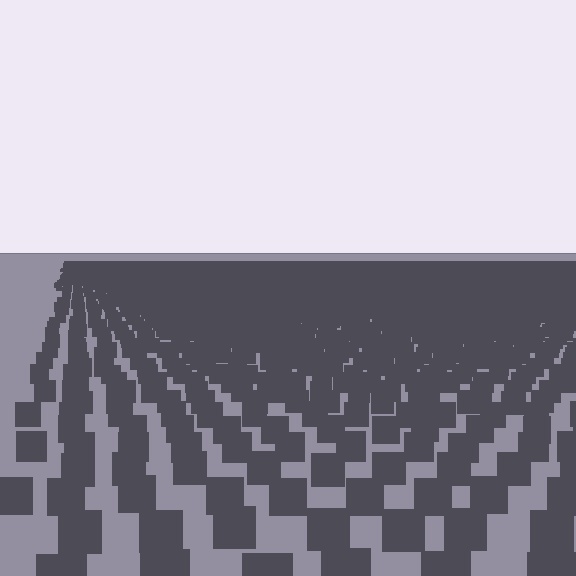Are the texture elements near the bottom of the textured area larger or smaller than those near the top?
Larger. Near the bottom, elements are closer to the viewer and appear at a bigger on-screen size.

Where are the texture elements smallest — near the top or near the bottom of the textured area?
Near the top.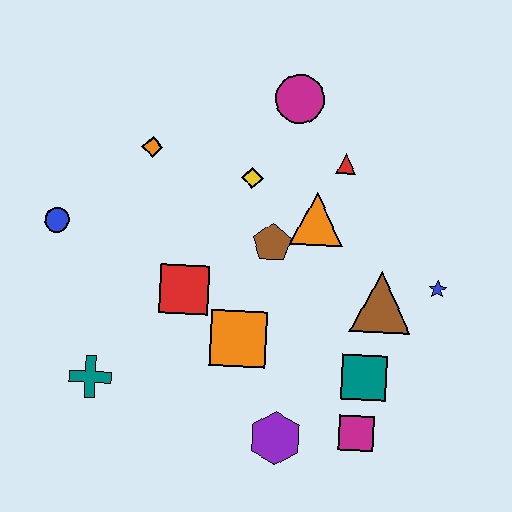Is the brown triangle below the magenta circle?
Yes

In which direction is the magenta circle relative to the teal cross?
The magenta circle is above the teal cross.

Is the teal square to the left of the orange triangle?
No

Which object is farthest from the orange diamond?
The magenta square is farthest from the orange diamond.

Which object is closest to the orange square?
The red square is closest to the orange square.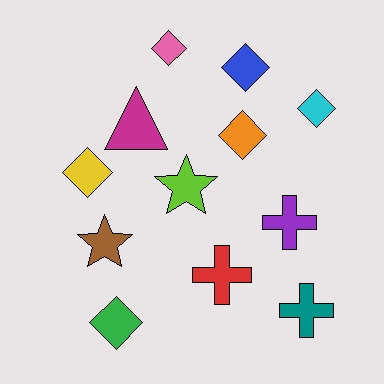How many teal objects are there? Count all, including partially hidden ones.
There is 1 teal object.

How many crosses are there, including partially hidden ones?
There are 3 crosses.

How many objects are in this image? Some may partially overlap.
There are 12 objects.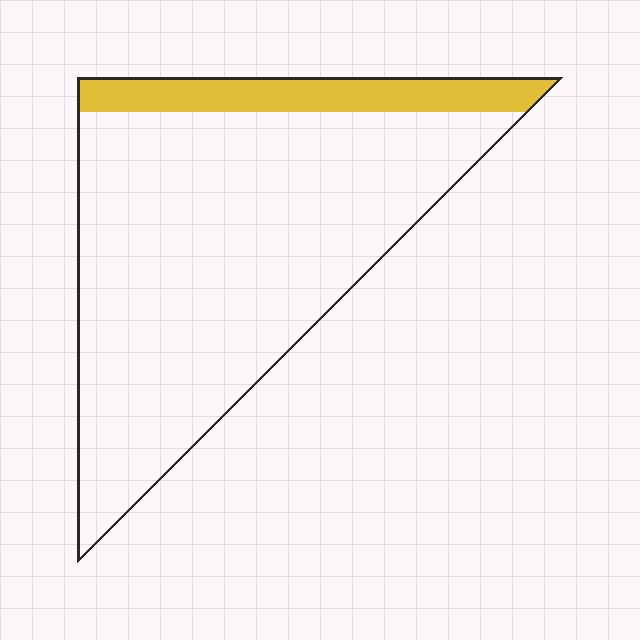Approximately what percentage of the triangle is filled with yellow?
Approximately 15%.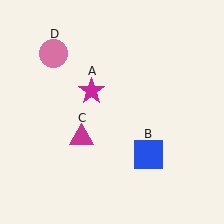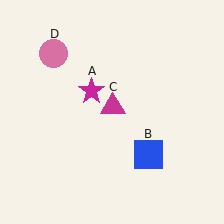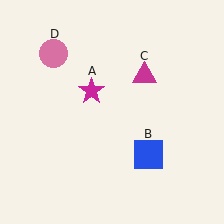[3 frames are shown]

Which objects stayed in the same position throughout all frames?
Magenta star (object A) and blue square (object B) and pink circle (object D) remained stationary.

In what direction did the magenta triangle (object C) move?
The magenta triangle (object C) moved up and to the right.